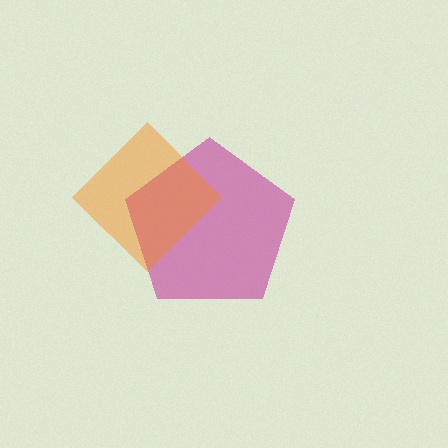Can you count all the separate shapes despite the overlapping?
Yes, there are 2 separate shapes.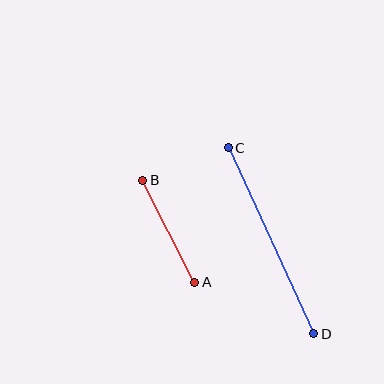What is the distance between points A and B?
The distance is approximately 114 pixels.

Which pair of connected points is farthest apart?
Points C and D are farthest apart.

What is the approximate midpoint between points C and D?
The midpoint is at approximately (271, 241) pixels.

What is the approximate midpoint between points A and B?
The midpoint is at approximately (169, 231) pixels.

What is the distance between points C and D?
The distance is approximately 205 pixels.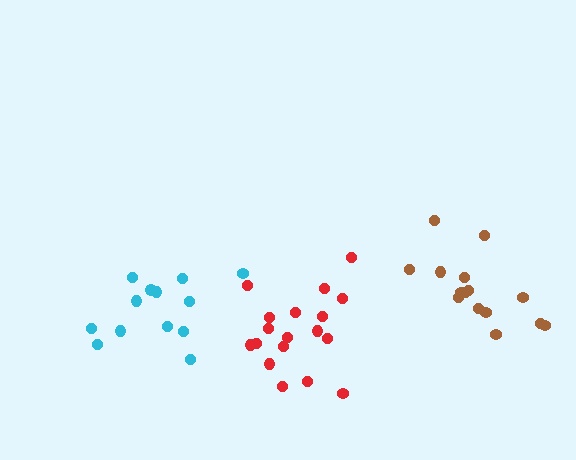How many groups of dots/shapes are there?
There are 3 groups.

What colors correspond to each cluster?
The clusters are colored: brown, cyan, red.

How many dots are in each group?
Group 1: 15 dots, Group 2: 13 dots, Group 3: 18 dots (46 total).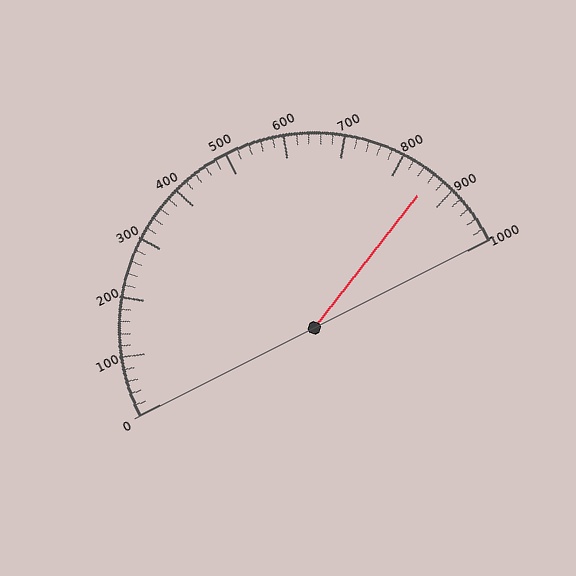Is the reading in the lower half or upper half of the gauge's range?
The reading is in the upper half of the range (0 to 1000).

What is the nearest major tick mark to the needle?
The nearest major tick mark is 900.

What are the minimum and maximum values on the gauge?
The gauge ranges from 0 to 1000.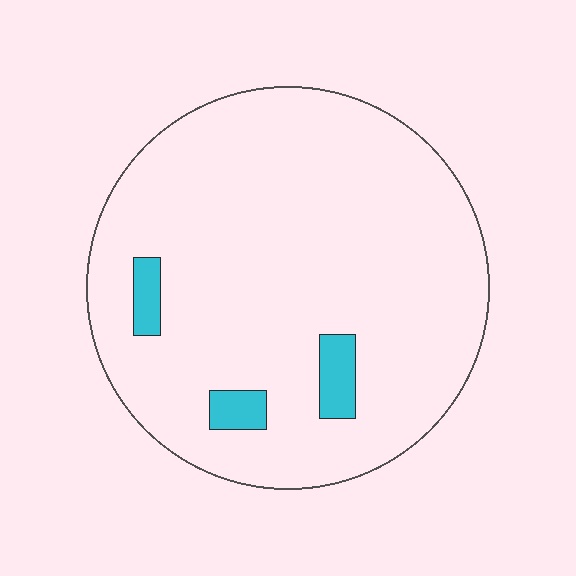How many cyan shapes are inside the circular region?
3.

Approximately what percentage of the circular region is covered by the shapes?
Approximately 5%.